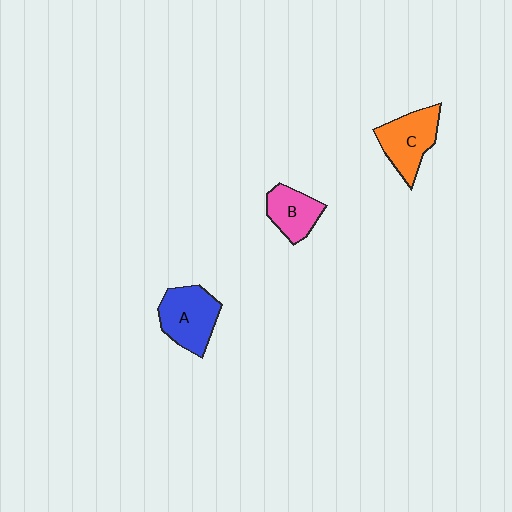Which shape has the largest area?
Shape A (blue).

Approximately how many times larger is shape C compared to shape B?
Approximately 1.3 times.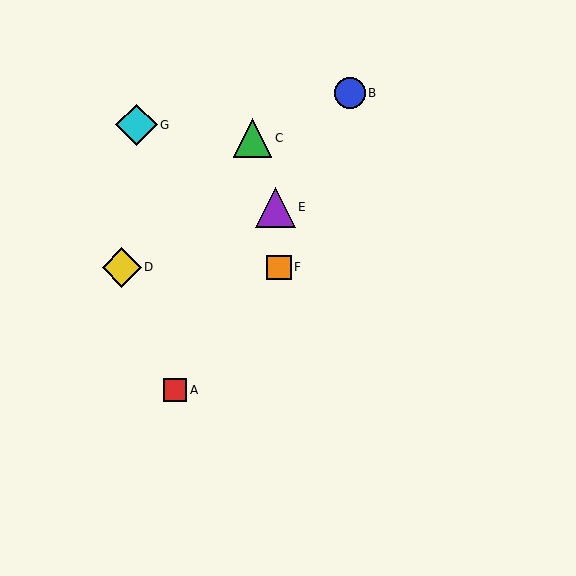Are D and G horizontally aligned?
No, D is at y≈267 and G is at y≈125.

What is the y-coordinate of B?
Object B is at y≈93.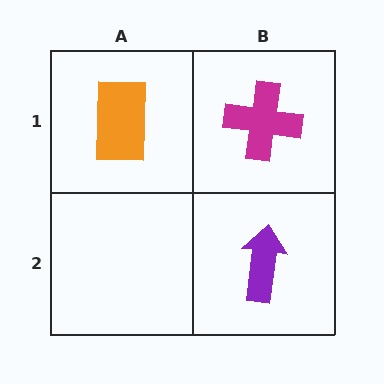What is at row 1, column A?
An orange rectangle.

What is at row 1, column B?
A magenta cross.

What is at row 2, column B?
A purple arrow.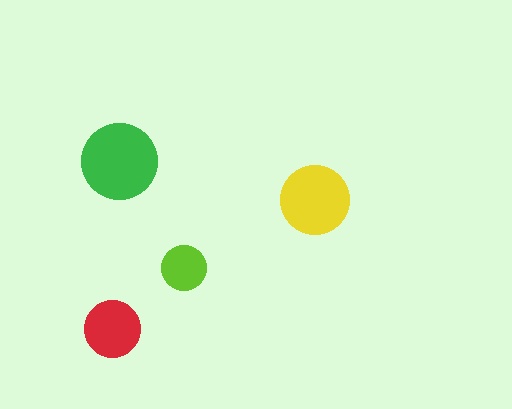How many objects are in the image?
There are 4 objects in the image.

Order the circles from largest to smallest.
the green one, the yellow one, the red one, the lime one.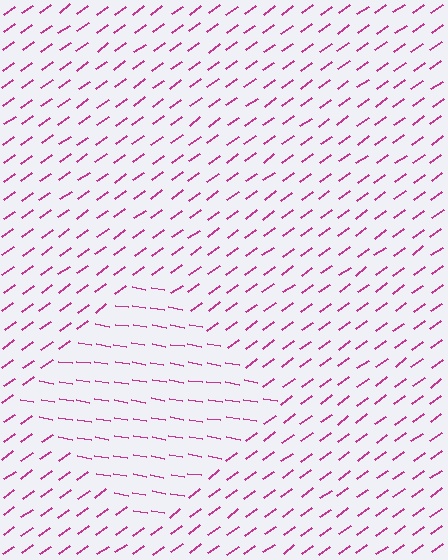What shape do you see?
I see a diamond.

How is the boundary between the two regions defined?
The boundary is defined purely by a change in line orientation (approximately 45 degrees difference). All lines are the same color and thickness.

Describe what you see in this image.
The image is filled with small magenta line segments. A diamond region in the image has lines oriented differently from the surrounding lines, creating a visible texture boundary.